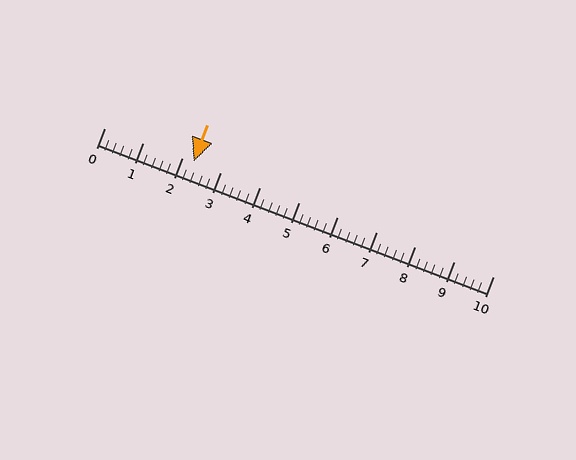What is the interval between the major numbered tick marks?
The major tick marks are spaced 1 units apart.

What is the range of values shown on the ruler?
The ruler shows values from 0 to 10.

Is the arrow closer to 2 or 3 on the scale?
The arrow is closer to 2.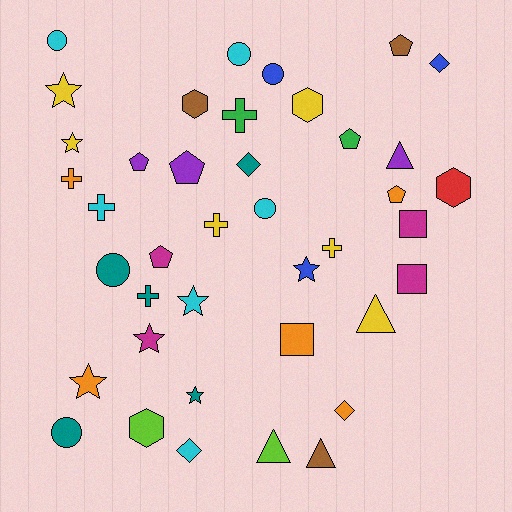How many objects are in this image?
There are 40 objects.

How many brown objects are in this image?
There are 3 brown objects.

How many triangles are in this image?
There are 4 triangles.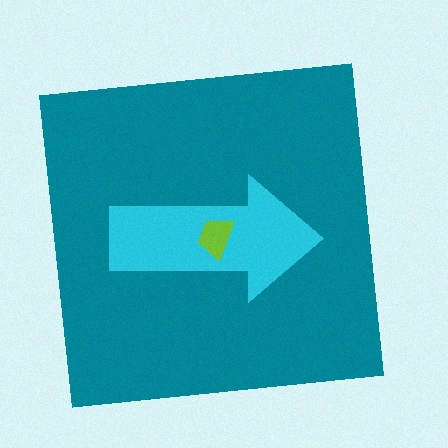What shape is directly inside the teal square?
The cyan arrow.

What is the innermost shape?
The lime trapezoid.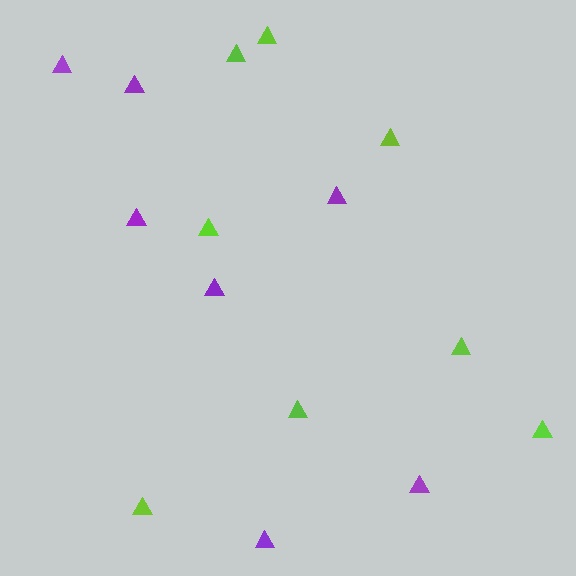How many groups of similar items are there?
There are 2 groups: one group of lime triangles (8) and one group of purple triangles (7).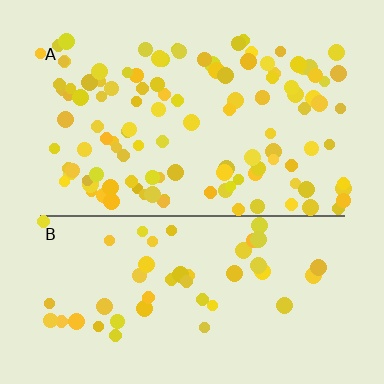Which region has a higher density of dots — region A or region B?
A (the top).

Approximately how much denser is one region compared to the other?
Approximately 2.5× — region A over region B.